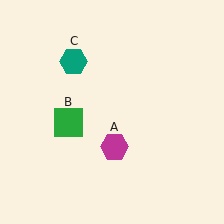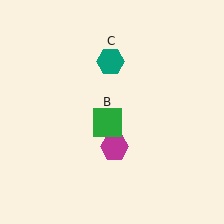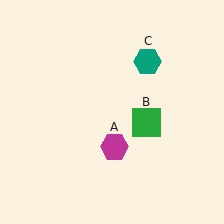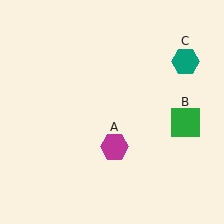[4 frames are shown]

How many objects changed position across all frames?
2 objects changed position: green square (object B), teal hexagon (object C).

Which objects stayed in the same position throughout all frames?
Magenta hexagon (object A) remained stationary.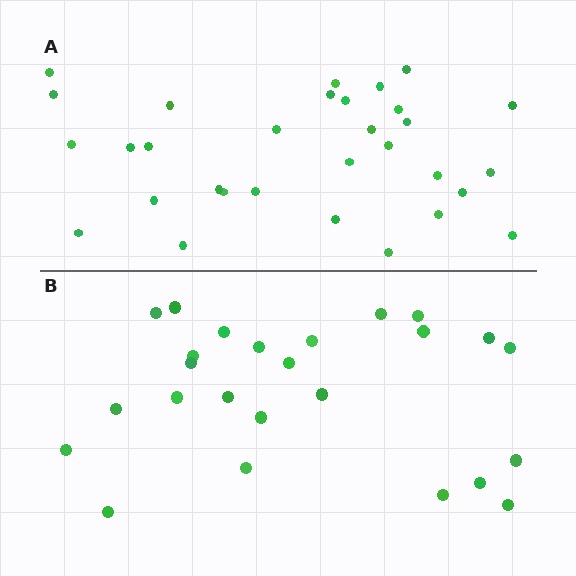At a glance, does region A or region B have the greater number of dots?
Region A (the top region) has more dots.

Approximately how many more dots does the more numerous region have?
Region A has about 6 more dots than region B.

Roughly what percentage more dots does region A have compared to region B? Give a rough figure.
About 25% more.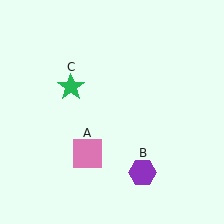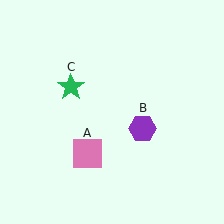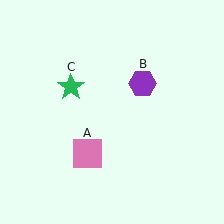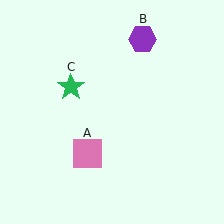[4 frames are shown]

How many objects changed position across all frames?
1 object changed position: purple hexagon (object B).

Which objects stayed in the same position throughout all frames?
Pink square (object A) and green star (object C) remained stationary.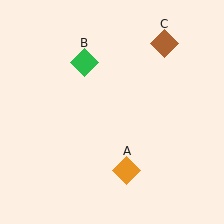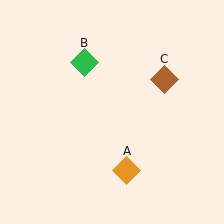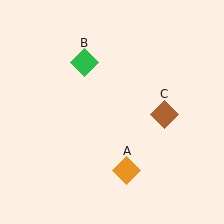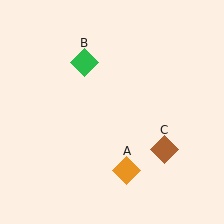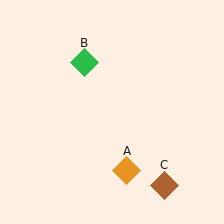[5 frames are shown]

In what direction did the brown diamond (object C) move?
The brown diamond (object C) moved down.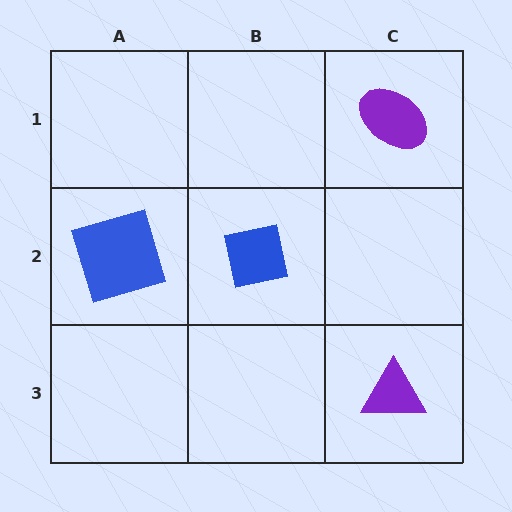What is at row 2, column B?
A blue square.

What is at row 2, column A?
A blue square.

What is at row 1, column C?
A purple ellipse.